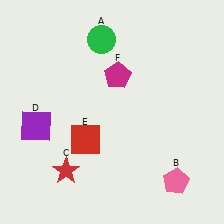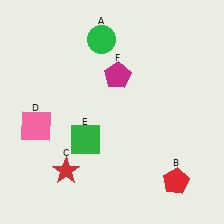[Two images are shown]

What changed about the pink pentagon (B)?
In Image 1, B is pink. In Image 2, it changed to red.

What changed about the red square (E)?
In Image 1, E is red. In Image 2, it changed to green.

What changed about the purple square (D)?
In Image 1, D is purple. In Image 2, it changed to pink.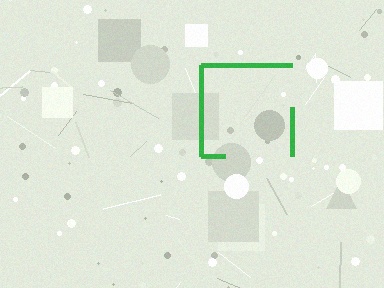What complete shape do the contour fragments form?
The contour fragments form a square.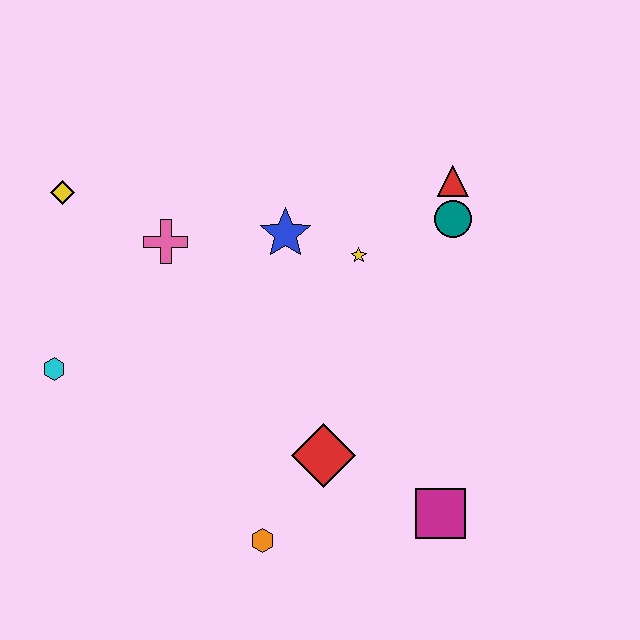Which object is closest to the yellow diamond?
The pink cross is closest to the yellow diamond.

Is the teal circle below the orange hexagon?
No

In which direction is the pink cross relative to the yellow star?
The pink cross is to the left of the yellow star.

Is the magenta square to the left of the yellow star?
No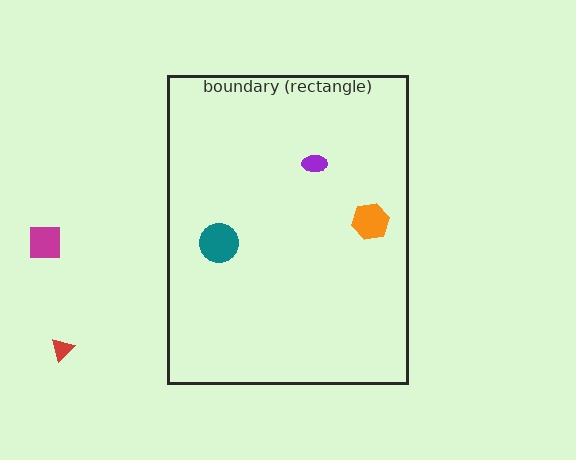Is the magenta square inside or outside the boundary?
Outside.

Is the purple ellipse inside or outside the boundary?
Inside.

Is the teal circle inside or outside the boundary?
Inside.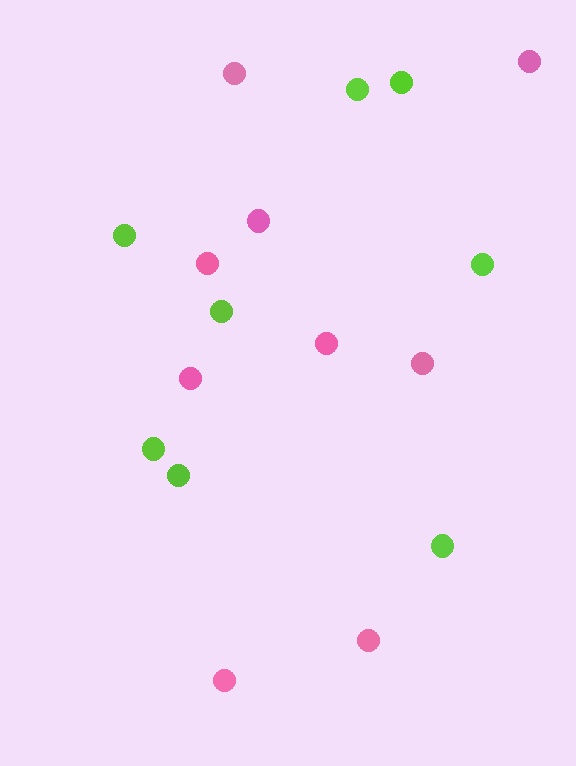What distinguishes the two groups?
There are 2 groups: one group of lime circles (8) and one group of pink circles (9).